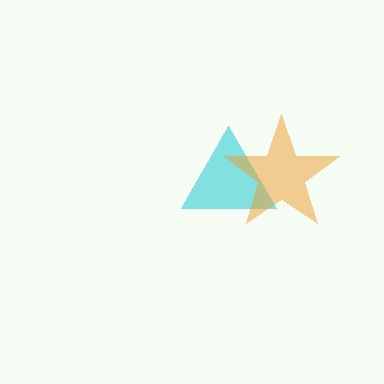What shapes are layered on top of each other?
The layered shapes are: a cyan triangle, an orange star.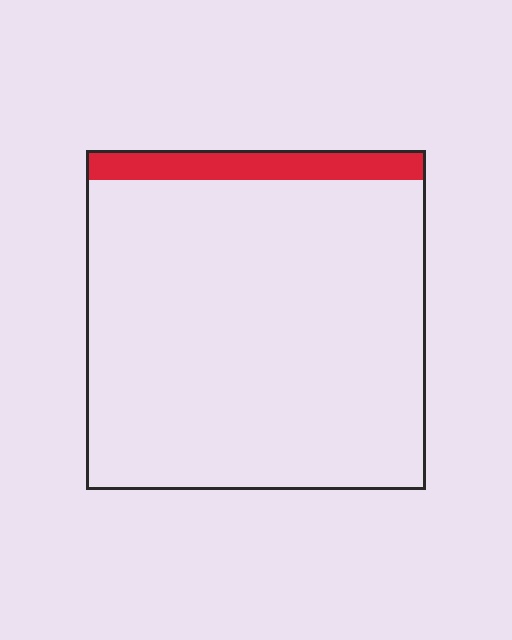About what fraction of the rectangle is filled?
About one tenth (1/10).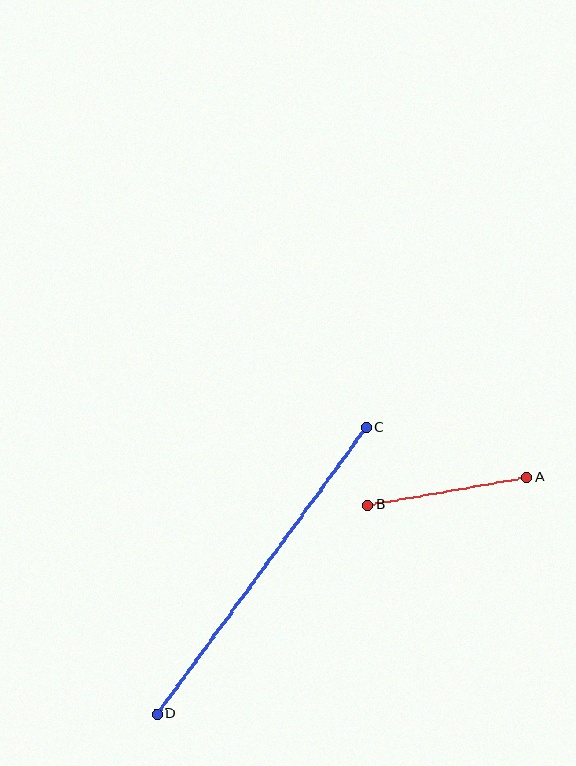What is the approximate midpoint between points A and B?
The midpoint is at approximately (448, 491) pixels.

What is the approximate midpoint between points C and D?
The midpoint is at approximately (262, 571) pixels.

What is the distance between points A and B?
The distance is approximately 162 pixels.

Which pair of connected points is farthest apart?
Points C and D are farthest apart.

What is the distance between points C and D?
The distance is approximately 355 pixels.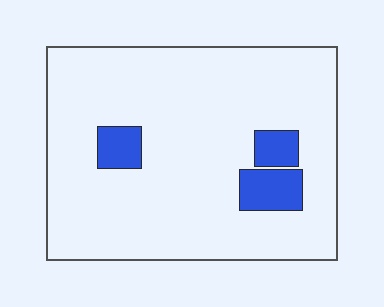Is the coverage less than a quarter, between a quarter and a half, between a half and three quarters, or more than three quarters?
Less than a quarter.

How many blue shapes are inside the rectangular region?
3.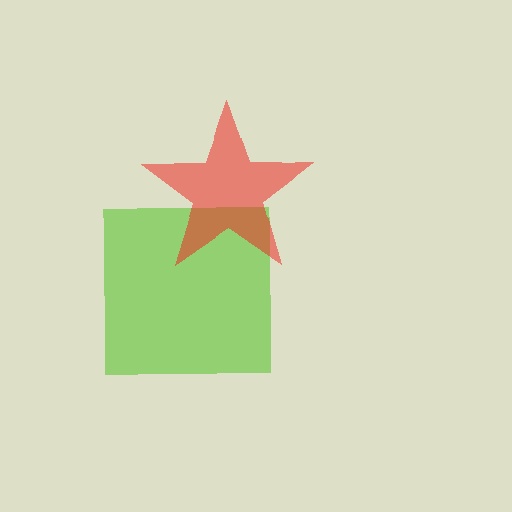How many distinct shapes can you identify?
There are 2 distinct shapes: a lime square, a red star.